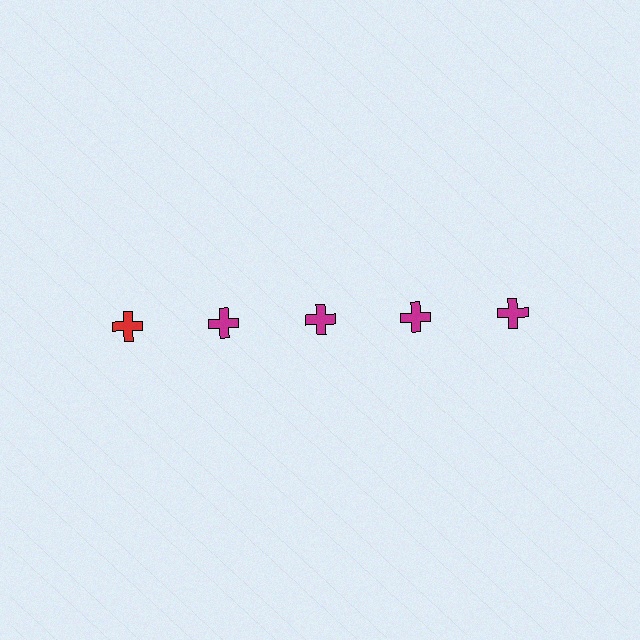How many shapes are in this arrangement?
There are 5 shapes arranged in a grid pattern.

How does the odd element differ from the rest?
It has a different color: red instead of magenta.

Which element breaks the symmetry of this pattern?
The red cross in the top row, leftmost column breaks the symmetry. All other shapes are magenta crosses.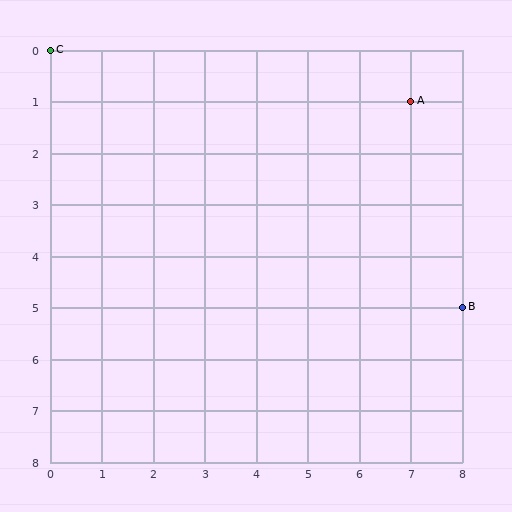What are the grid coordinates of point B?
Point B is at grid coordinates (8, 5).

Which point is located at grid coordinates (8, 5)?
Point B is at (8, 5).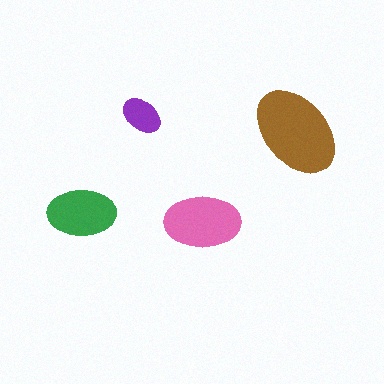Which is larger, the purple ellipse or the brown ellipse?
The brown one.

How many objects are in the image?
There are 4 objects in the image.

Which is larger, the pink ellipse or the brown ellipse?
The brown one.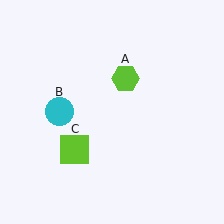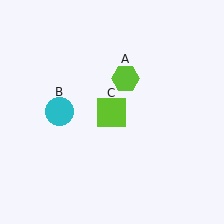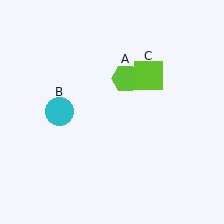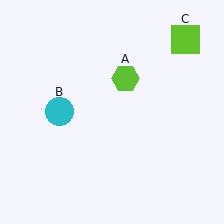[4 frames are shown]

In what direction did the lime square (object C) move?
The lime square (object C) moved up and to the right.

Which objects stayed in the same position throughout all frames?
Lime hexagon (object A) and cyan circle (object B) remained stationary.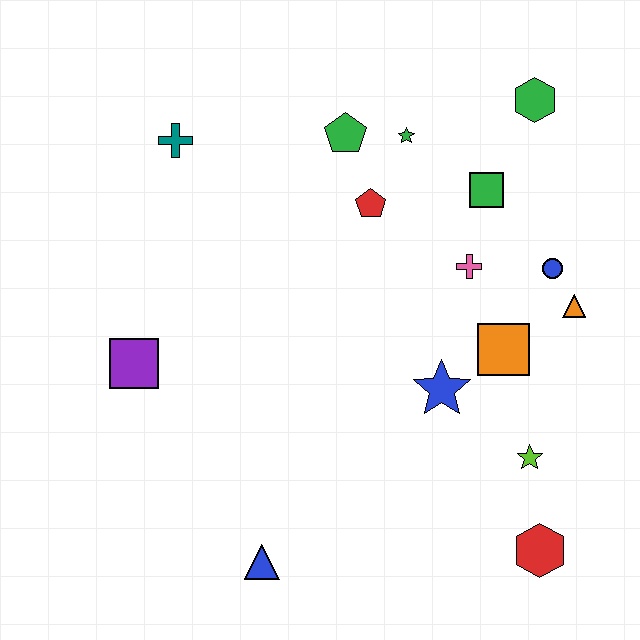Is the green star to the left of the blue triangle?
No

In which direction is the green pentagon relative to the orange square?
The green pentagon is above the orange square.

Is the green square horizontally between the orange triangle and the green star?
Yes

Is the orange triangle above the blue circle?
No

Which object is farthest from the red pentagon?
The red hexagon is farthest from the red pentagon.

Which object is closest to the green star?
The green pentagon is closest to the green star.